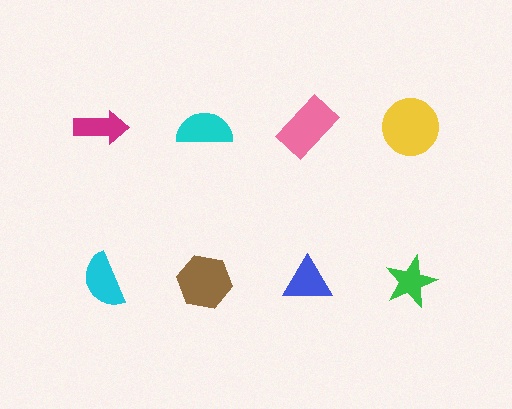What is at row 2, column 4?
A green star.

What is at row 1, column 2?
A cyan semicircle.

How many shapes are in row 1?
4 shapes.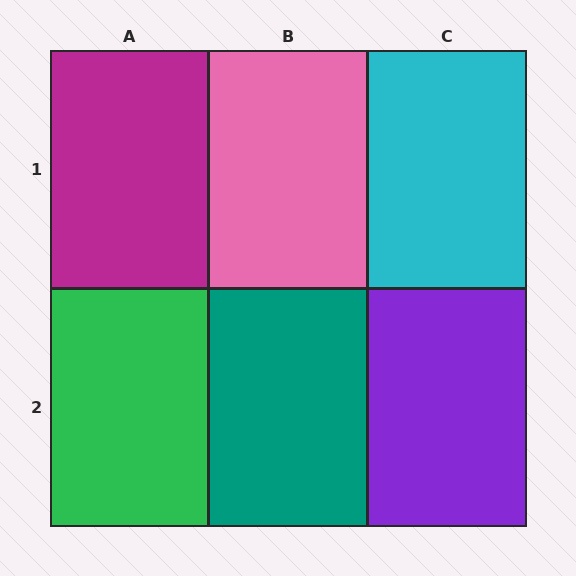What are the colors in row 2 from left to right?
Green, teal, purple.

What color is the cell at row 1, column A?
Magenta.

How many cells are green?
1 cell is green.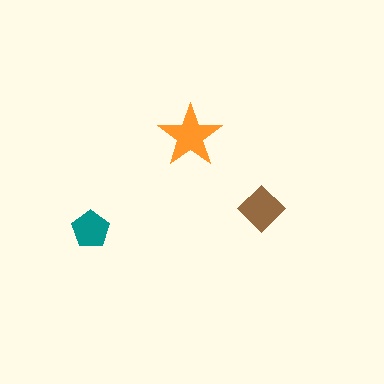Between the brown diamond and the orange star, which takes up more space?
The orange star.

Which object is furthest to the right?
The brown diamond is rightmost.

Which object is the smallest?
The teal pentagon.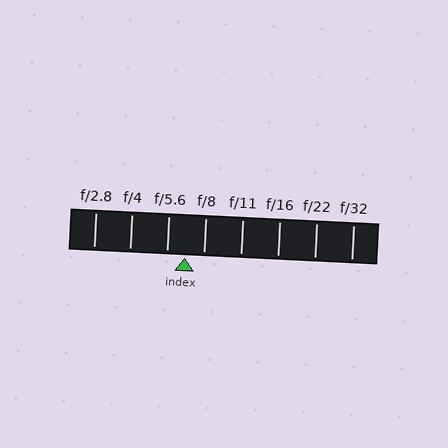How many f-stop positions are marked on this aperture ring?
There are 8 f-stop positions marked.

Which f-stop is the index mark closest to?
The index mark is closest to f/5.6.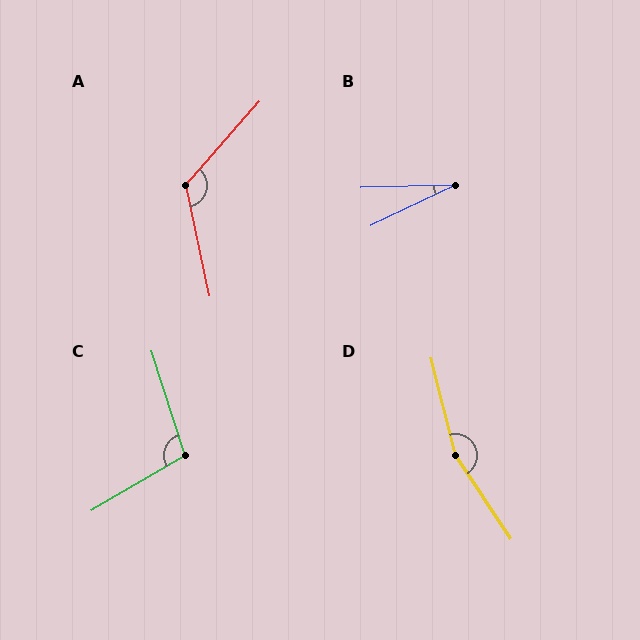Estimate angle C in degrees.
Approximately 103 degrees.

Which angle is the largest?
D, at approximately 161 degrees.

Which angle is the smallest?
B, at approximately 24 degrees.